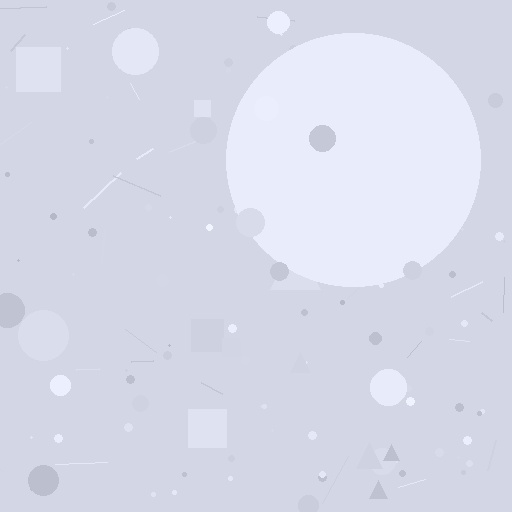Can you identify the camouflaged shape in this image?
The camouflaged shape is a circle.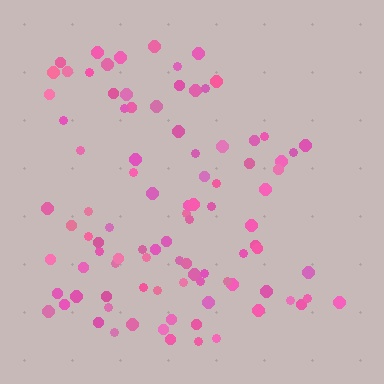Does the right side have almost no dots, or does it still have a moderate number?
Still a moderate number, just noticeably fewer than the left.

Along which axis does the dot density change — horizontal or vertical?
Horizontal.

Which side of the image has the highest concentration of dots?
The left.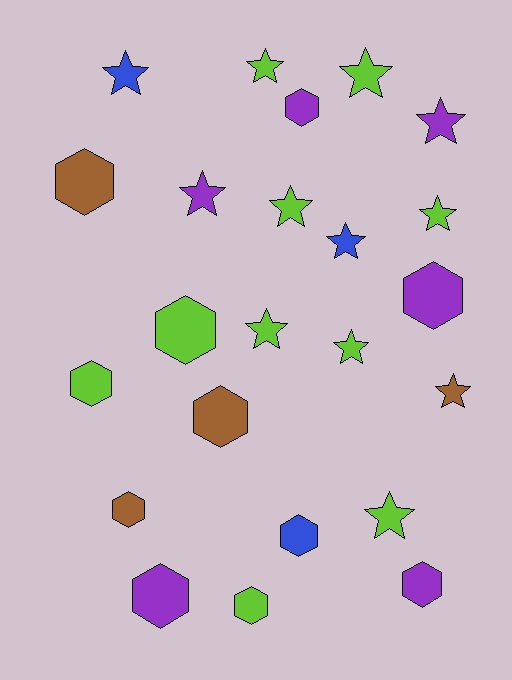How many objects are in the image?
There are 23 objects.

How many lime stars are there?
There are 7 lime stars.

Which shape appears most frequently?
Star, with 12 objects.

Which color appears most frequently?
Lime, with 10 objects.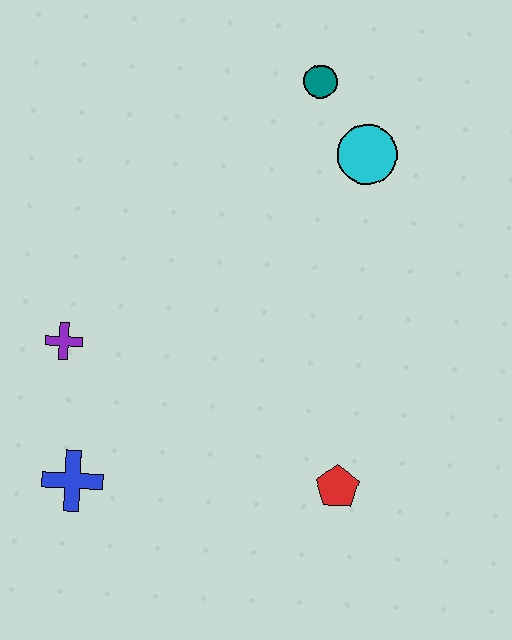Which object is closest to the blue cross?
The purple cross is closest to the blue cross.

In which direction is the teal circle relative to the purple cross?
The teal circle is above the purple cross.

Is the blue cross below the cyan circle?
Yes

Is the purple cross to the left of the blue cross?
Yes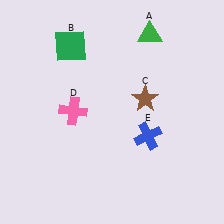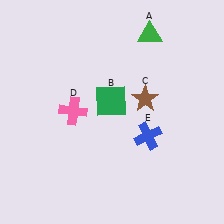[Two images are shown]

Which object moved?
The green square (B) moved down.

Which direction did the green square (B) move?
The green square (B) moved down.